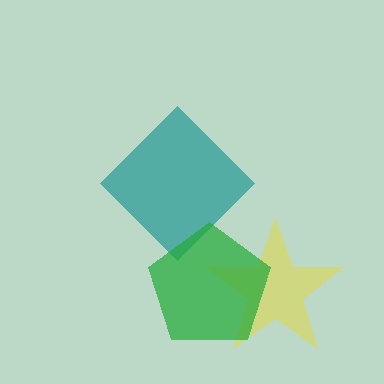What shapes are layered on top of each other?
The layered shapes are: a teal diamond, a yellow star, a green pentagon.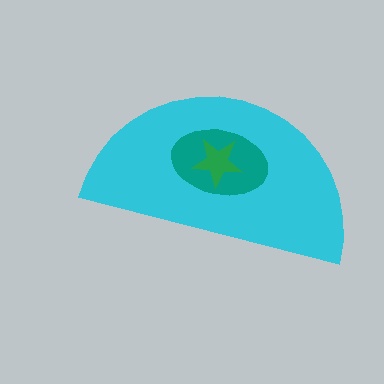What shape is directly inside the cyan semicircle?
The teal ellipse.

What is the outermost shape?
The cyan semicircle.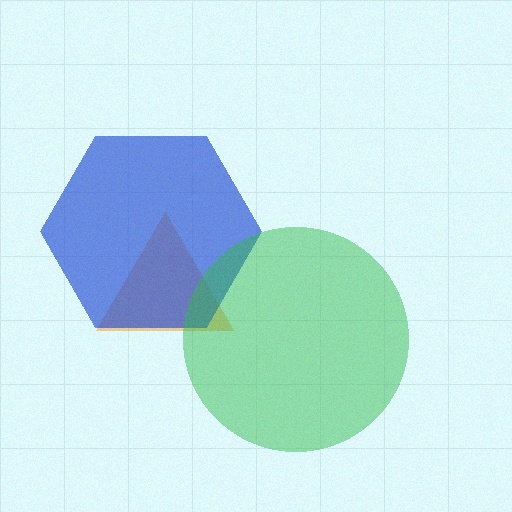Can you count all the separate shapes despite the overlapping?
Yes, there are 3 separate shapes.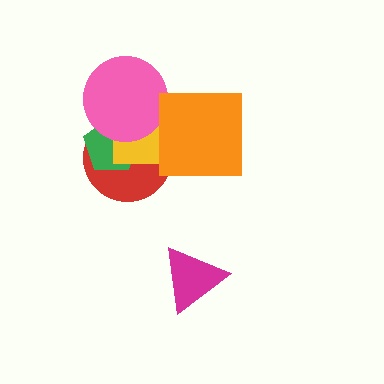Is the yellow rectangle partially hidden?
Yes, it is partially covered by another shape.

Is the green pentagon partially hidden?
Yes, it is partially covered by another shape.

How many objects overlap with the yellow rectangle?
4 objects overlap with the yellow rectangle.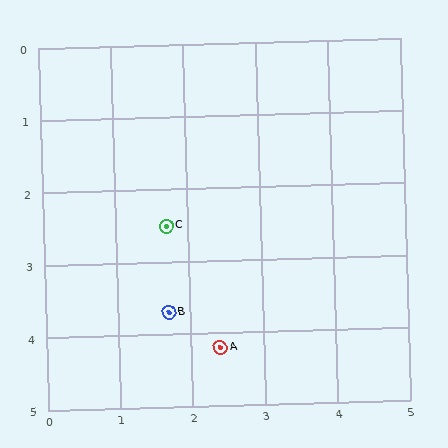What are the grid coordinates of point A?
Point A is at approximately (2.4, 4.2).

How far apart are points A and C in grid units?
Points A and C are about 1.8 grid units apart.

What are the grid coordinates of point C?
Point C is at approximately (1.7, 2.5).